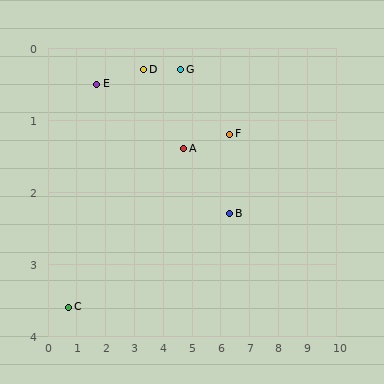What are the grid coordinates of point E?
Point E is at approximately (1.7, 0.5).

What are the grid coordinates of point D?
Point D is at approximately (3.3, 0.3).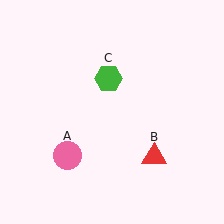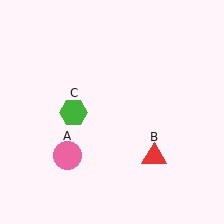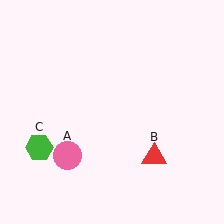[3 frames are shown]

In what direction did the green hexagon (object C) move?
The green hexagon (object C) moved down and to the left.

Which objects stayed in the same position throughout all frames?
Pink circle (object A) and red triangle (object B) remained stationary.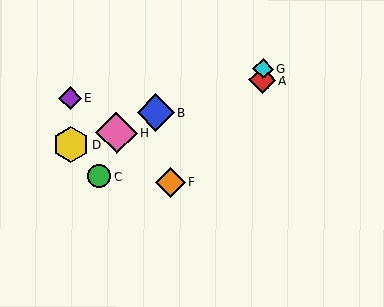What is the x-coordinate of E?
Object E is at x≈70.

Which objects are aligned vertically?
Objects A, G are aligned vertically.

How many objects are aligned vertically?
2 objects (A, G) are aligned vertically.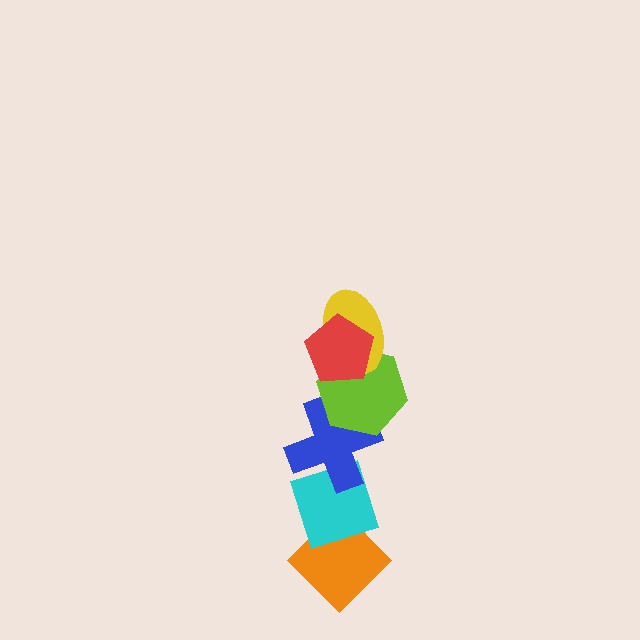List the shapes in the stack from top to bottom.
From top to bottom: the red pentagon, the yellow ellipse, the lime hexagon, the blue cross, the cyan diamond, the orange diamond.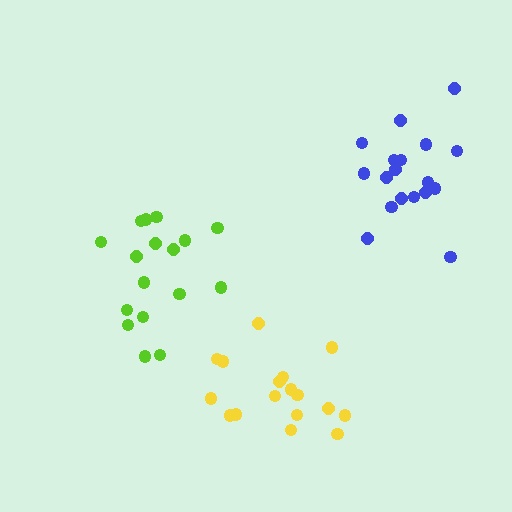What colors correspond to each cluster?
The clusters are colored: yellow, lime, blue.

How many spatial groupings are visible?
There are 3 spatial groupings.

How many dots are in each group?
Group 1: 17 dots, Group 2: 17 dots, Group 3: 18 dots (52 total).